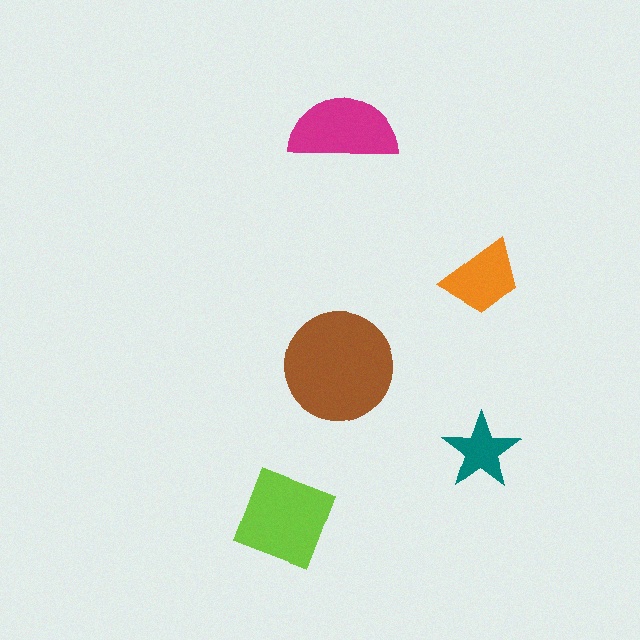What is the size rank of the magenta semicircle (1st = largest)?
3rd.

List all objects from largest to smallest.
The brown circle, the lime square, the magenta semicircle, the orange trapezoid, the teal star.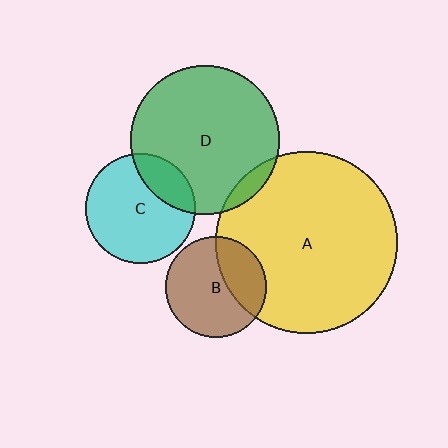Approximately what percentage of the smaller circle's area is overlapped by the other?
Approximately 5%.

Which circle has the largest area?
Circle A (yellow).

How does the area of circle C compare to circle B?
Approximately 1.2 times.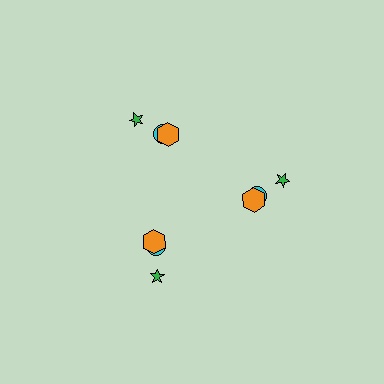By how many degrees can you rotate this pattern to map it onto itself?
The pattern maps onto itself every 120 degrees of rotation.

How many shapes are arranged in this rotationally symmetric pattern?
There are 9 shapes, arranged in 3 groups of 3.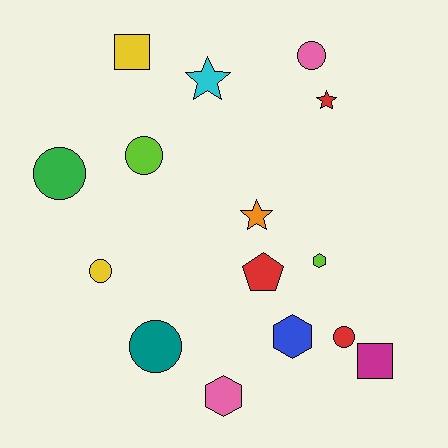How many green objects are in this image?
There is 1 green object.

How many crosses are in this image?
There are no crosses.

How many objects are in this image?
There are 15 objects.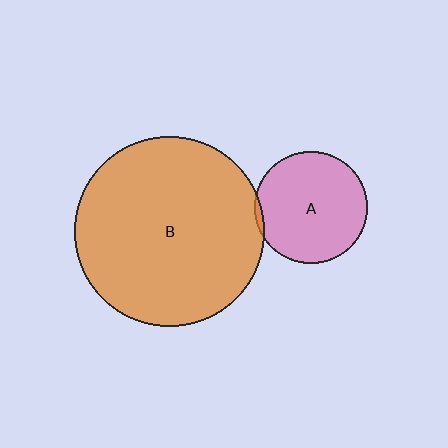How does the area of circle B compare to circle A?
Approximately 2.9 times.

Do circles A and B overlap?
Yes.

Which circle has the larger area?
Circle B (orange).